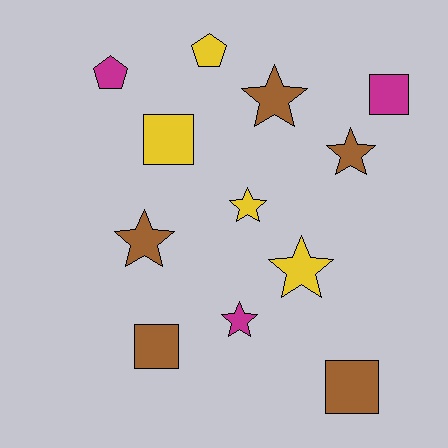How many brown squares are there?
There are 2 brown squares.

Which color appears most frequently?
Brown, with 5 objects.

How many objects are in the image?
There are 12 objects.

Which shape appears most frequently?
Star, with 6 objects.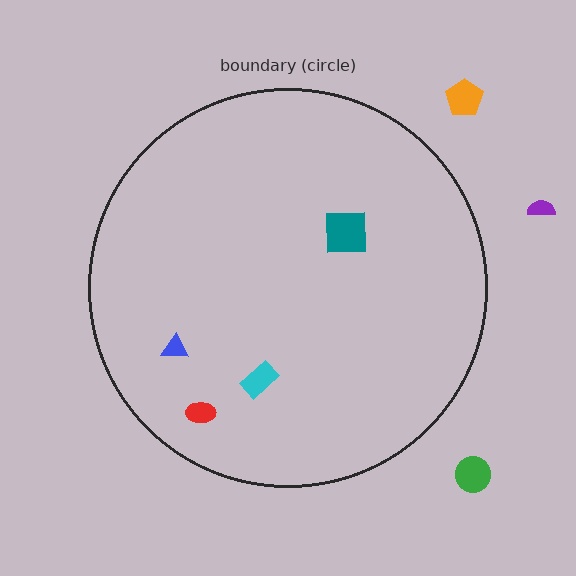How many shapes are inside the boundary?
4 inside, 3 outside.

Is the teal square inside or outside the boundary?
Inside.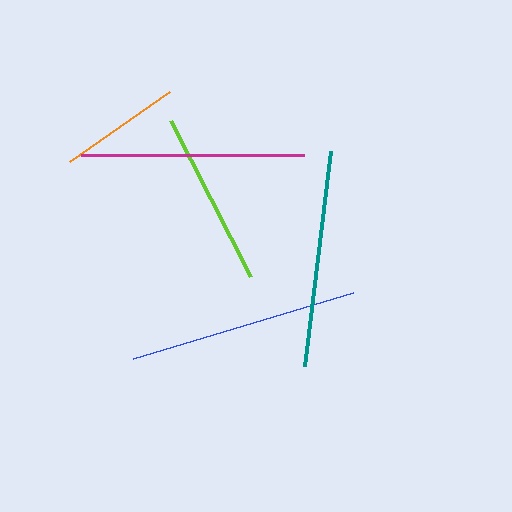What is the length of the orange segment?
The orange segment is approximately 122 pixels long.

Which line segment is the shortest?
The orange line is the shortest at approximately 122 pixels.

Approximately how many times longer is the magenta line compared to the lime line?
The magenta line is approximately 1.3 times the length of the lime line.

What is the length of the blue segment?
The blue segment is approximately 229 pixels long.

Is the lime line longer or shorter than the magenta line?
The magenta line is longer than the lime line.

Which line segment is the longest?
The blue line is the longest at approximately 229 pixels.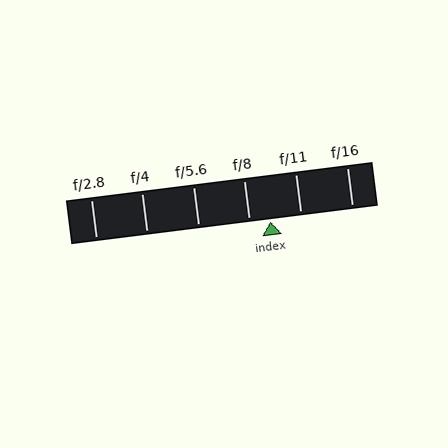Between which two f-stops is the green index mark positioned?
The index mark is between f/8 and f/11.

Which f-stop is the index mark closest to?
The index mark is closest to f/8.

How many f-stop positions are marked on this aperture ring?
There are 6 f-stop positions marked.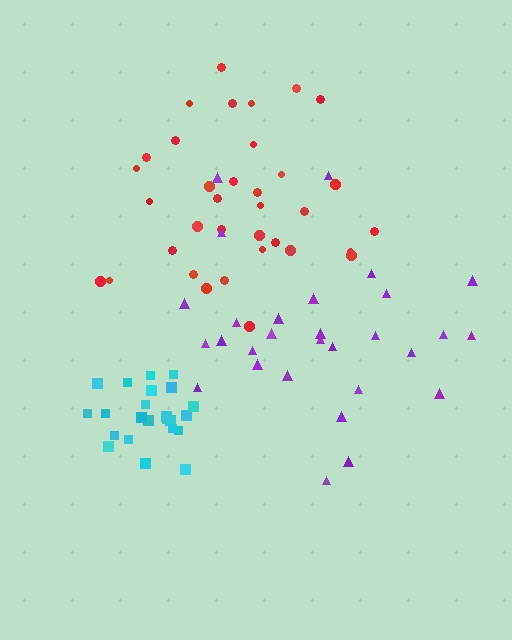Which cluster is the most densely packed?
Cyan.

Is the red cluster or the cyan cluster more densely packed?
Cyan.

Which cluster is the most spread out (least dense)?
Purple.